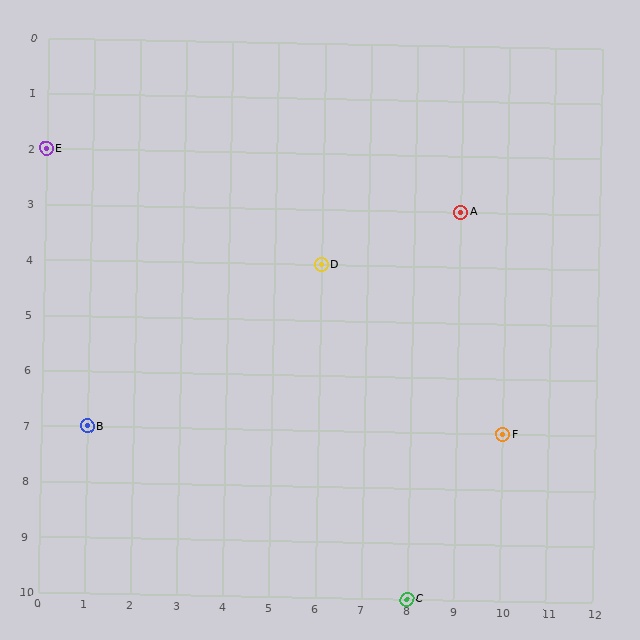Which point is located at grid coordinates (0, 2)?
Point E is at (0, 2).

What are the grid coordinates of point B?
Point B is at grid coordinates (1, 7).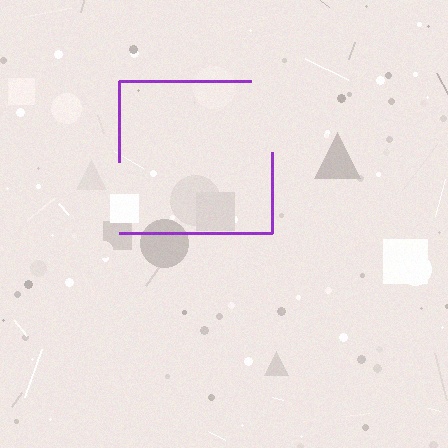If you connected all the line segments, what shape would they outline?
They would outline a square.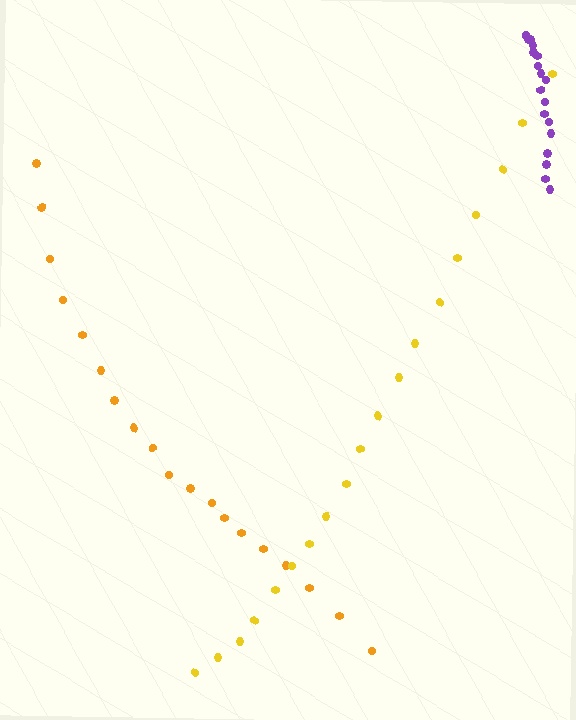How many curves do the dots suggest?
There are 3 distinct paths.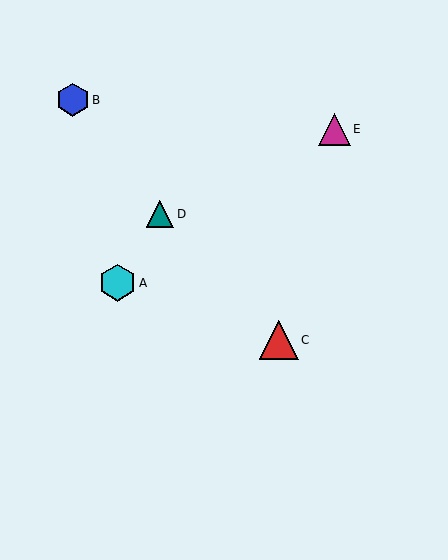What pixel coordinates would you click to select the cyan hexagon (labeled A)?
Click at (118, 283) to select the cyan hexagon A.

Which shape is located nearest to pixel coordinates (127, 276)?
The cyan hexagon (labeled A) at (118, 283) is nearest to that location.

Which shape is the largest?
The red triangle (labeled C) is the largest.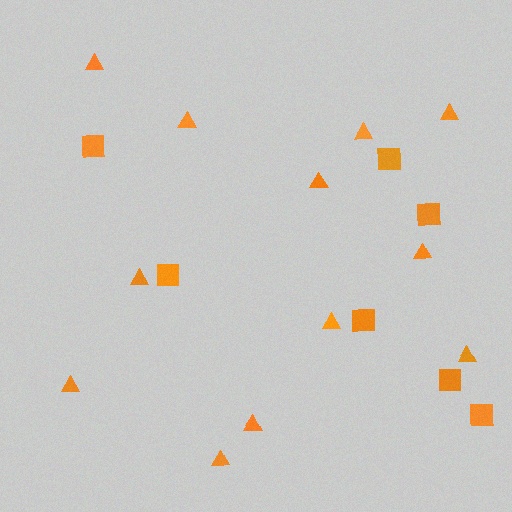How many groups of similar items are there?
There are 2 groups: one group of triangles (12) and one group of squares (7).